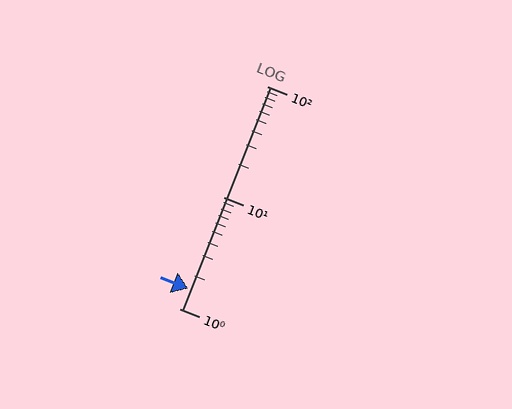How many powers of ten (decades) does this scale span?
The scale spans 2 decades, from 1 to 100.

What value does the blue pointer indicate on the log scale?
The pointer indicates approximately 1.5.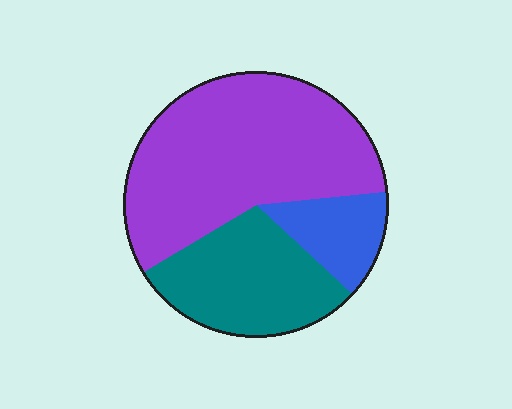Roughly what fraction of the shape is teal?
Teal covers 29% of the shape.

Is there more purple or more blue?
Purple.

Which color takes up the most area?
Purple, at roughly 55%.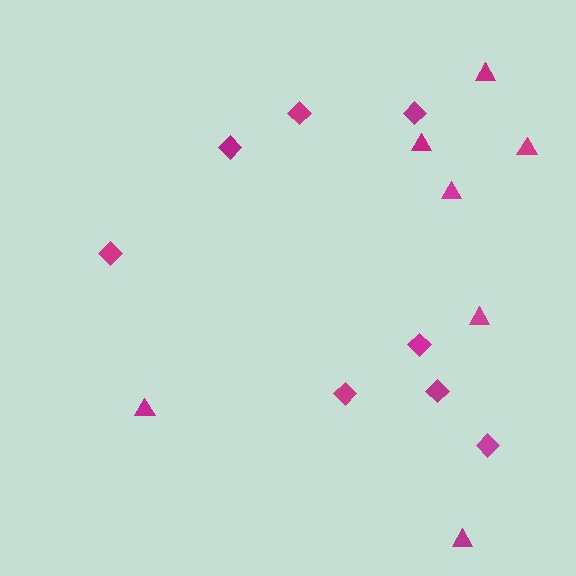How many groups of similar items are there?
There are 2 groups: one group of diamonds (8) and one group of triangles (7).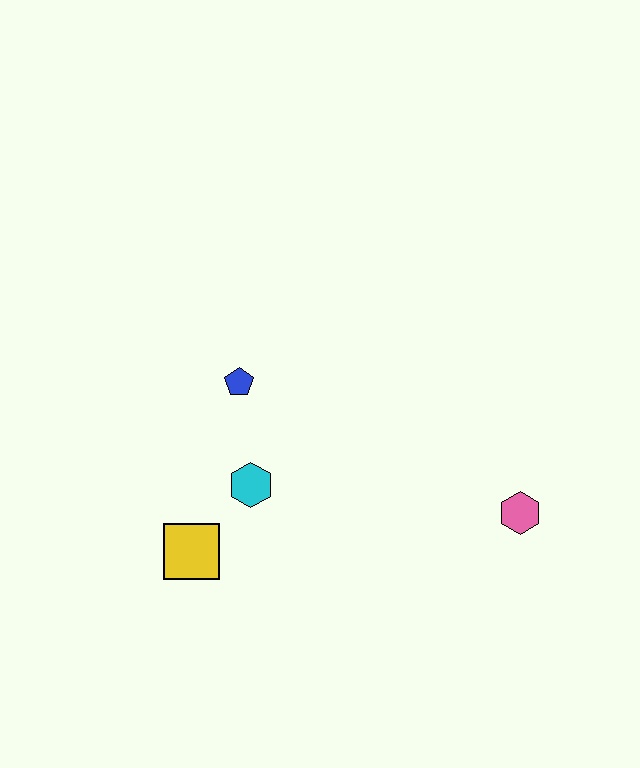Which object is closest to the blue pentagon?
The cyan hexagon is closest to the blue pentagon.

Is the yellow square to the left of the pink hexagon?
Yes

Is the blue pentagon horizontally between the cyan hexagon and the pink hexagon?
No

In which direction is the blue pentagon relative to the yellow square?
The blue pentagon is above the yellow square.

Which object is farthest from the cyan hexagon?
The pink hexagon is farthest from the cyan hexagon.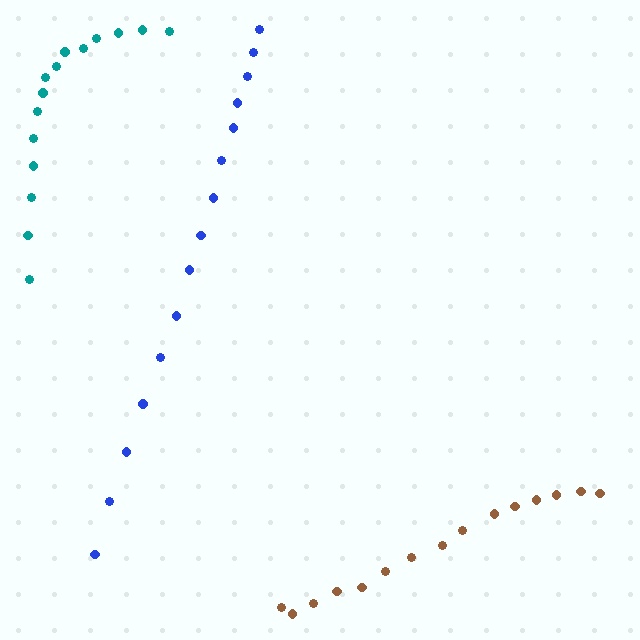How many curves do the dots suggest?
There are 3 distinct paths.